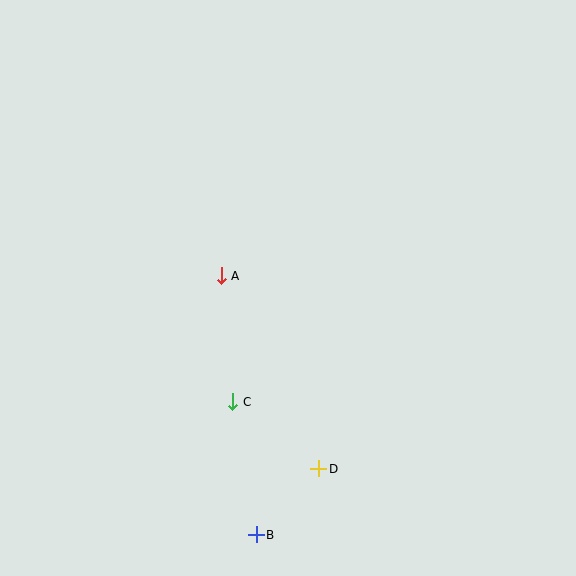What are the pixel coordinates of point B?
Point B is at (256, 535).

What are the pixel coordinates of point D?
Point D is at (319, 469).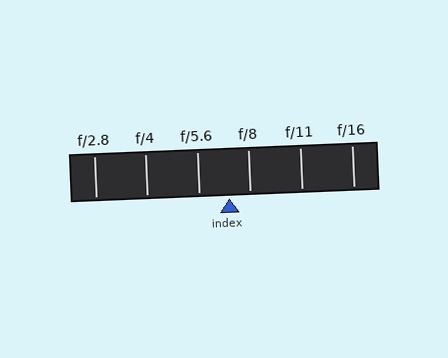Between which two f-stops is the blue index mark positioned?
The index mark is between f/5.6 and f/8.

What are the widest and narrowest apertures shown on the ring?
The widest aperture shown is f/2.8 and the narrowest is f/16.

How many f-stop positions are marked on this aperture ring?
There are 6 f-stop positions marked.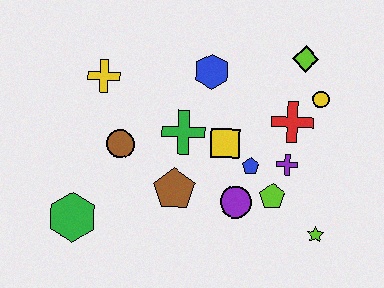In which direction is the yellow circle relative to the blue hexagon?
The yellow circle is to the right of the blue hexagon.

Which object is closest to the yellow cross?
The brown circle is closest to the yellow cross.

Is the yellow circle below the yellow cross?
Yes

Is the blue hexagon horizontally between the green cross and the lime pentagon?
Yes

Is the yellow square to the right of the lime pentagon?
No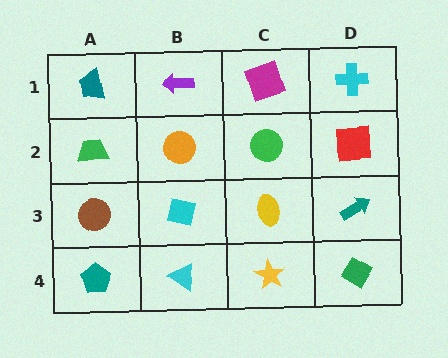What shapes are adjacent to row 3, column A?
A green trapezoid (row 2, column A), a teal pentagon (row 4, column A), a cyan square (row 3, column B).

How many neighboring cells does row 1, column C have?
3.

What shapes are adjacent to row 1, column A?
A green trapezoid (row 2, column A), a purple arrow (row 1, column B).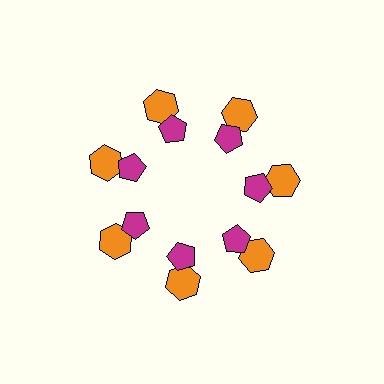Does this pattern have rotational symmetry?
Yes, this pattern has 7-fold rotational symmetry. It looks the same after rotating 51 degrees around the center.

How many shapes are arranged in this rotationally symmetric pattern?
There are 14 shapes, arranged in 7 groups of 2.